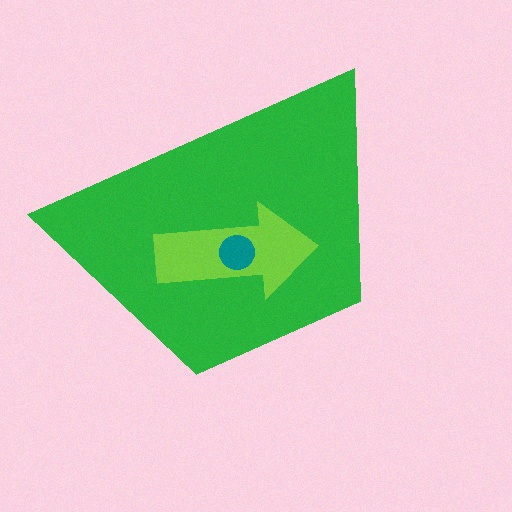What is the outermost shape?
The green trapezoid.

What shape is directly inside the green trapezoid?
The lime arrow.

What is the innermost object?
The teal circle.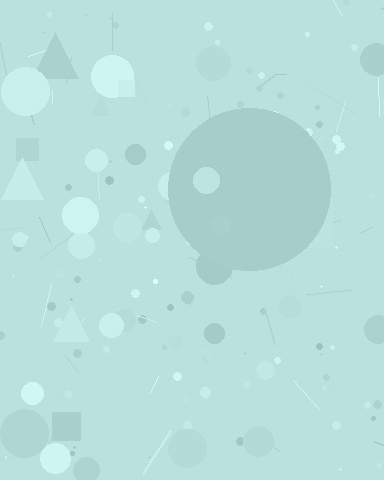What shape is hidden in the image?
A circle is hidden in the image.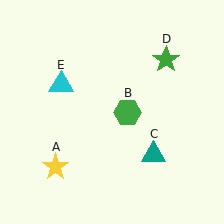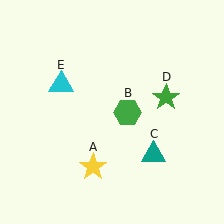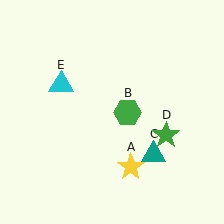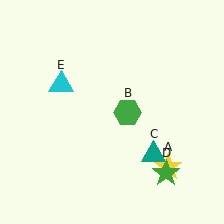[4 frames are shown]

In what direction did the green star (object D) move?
The green star (object D) moved down.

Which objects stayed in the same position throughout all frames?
Green hexagon (object B) and teal triangle (object C) and cyan triangle (object E) remained stationary.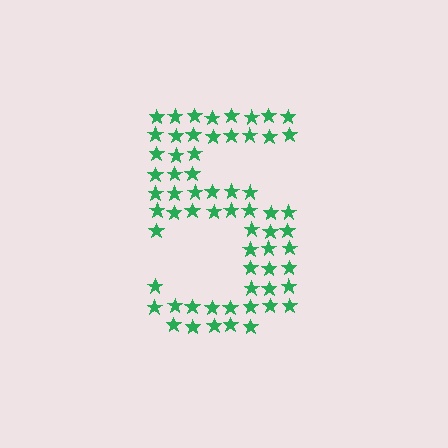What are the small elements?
The small elements are stars.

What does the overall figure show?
The overall figure shows the digit 5.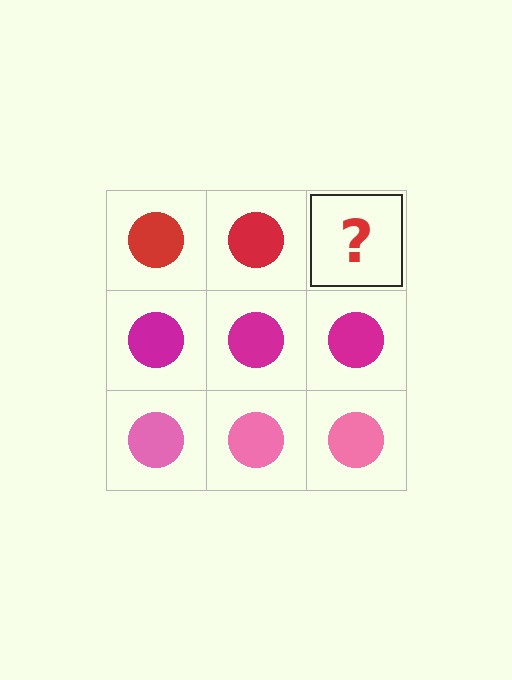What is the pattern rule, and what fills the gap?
The rule is that each row has a consistent color. The gap should be filled with a red circle.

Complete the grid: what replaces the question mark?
The question mark should be replaced with a red circle.